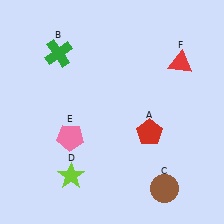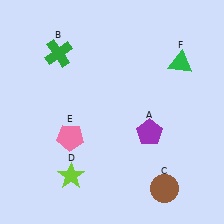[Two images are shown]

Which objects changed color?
A changed from red to purple. F changed from red to green.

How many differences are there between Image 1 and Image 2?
There are 2 differences between the two images.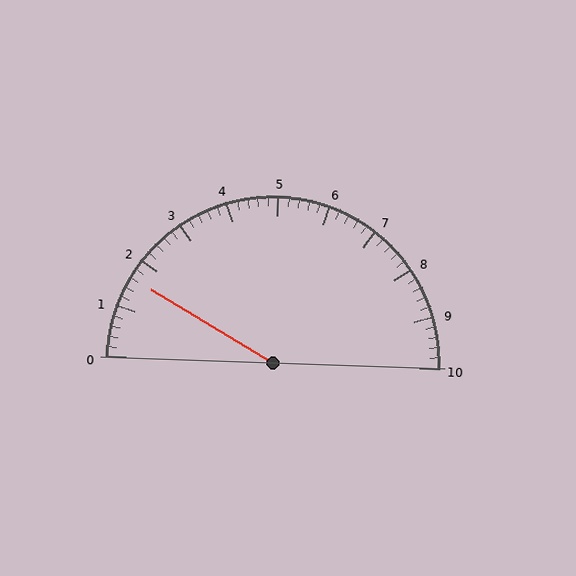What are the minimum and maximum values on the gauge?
The gauge ranges from 0 to 10.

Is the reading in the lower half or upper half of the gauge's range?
The reading is in the lower half of the range (0 to 10).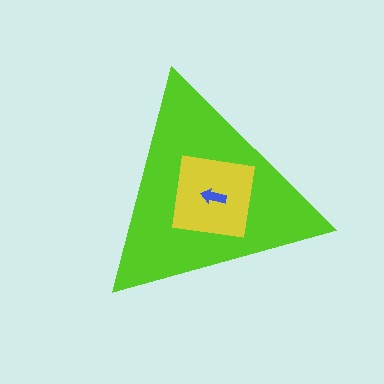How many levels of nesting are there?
3.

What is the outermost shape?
The lime triangle.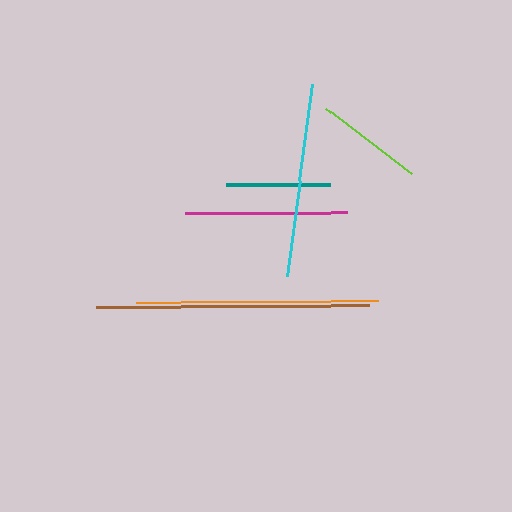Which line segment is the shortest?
The teal line is the shortest at approximately 103 pixels.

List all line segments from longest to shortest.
From longest to shortest: brown, orange, cyan, magenta, lime, teal.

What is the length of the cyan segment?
The cyan segment is approximately 193 pixels long.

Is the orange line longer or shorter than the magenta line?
The orange line is longer than the magenta line.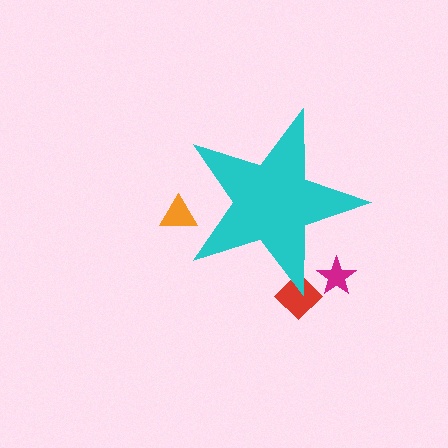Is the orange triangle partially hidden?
Yes, the orange triangle is partially hidden behind the cyan star.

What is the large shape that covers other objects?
A cyan star.